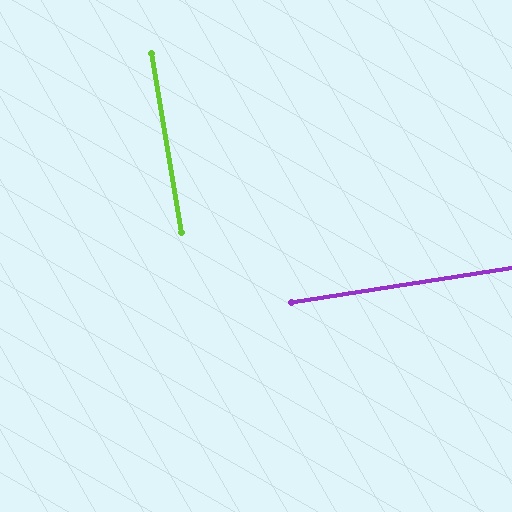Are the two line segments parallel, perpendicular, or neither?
Perpendicular — they meet at approximately 89°.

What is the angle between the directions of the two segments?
Approximately 89 degrees.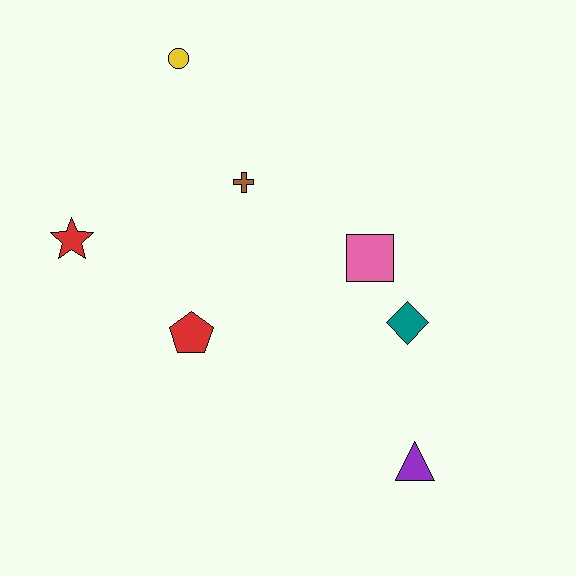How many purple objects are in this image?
There is 1 purple object.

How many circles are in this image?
There is 1 circle.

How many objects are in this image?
There are 7 objects.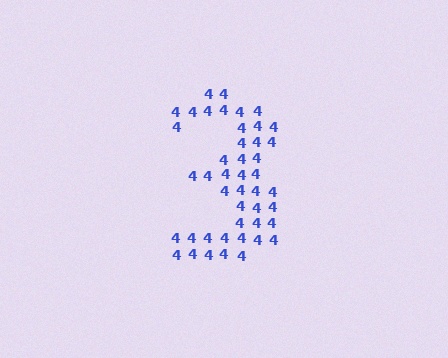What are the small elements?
The small elements are digit 4's.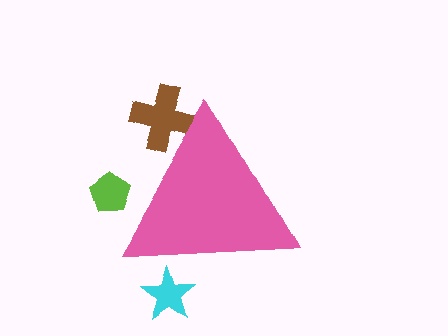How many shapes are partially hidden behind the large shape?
3 shapes are partially hidden.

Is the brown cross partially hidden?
Yes, the brown cross is partially hidden behind the pink triangle.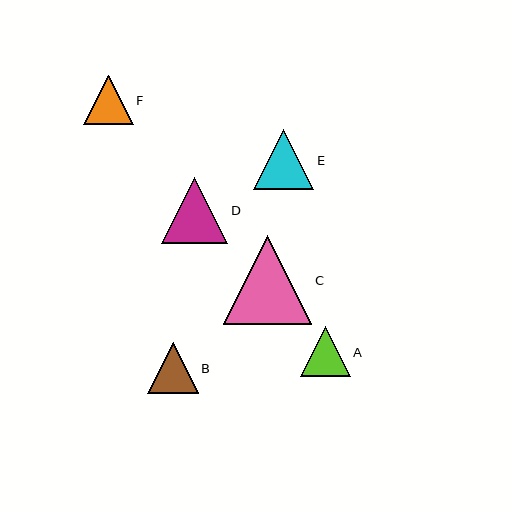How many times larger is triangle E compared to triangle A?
Triangle E is approximately 1.2 times the size of triangle A.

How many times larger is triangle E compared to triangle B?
Triangle E is approximately 1.2 times the size of triangle B.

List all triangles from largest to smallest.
From largest to smallest: C, D, E, B, A, F.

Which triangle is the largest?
Triangle C is the largest with a size of approximately 88 pixels.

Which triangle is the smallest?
Triangle F is the smallest with a size of approximately 49 pixels.